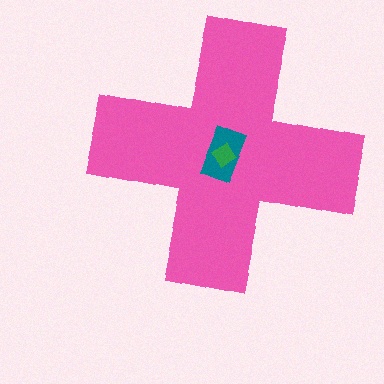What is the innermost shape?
The green diamond.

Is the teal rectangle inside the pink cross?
Yes.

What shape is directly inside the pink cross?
The teal rectangle.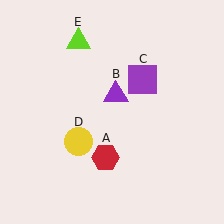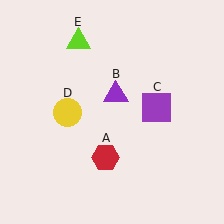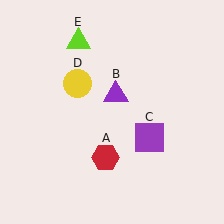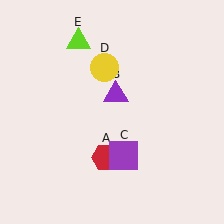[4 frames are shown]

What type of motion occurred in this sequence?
The purple square (object C), yellow circle (object D) rotated clockwise around the center of the scene.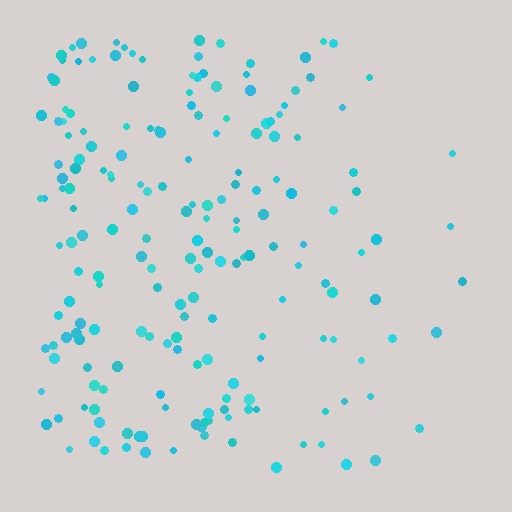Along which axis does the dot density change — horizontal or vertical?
Horizontal.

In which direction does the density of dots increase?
From right to left, with the left side densest.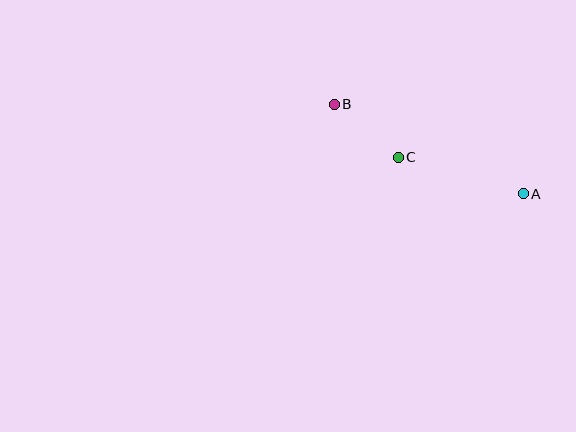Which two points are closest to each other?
Points B and C are closest to each other.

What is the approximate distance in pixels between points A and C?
The distance between A and C is approximately 130 pixels.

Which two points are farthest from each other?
Points A and B are farthest from each other.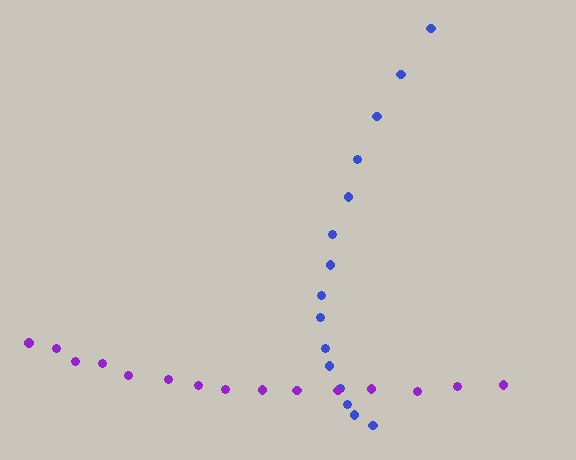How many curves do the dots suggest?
There are 2 distinct paths.